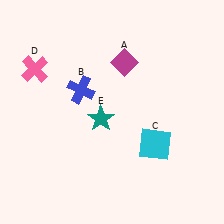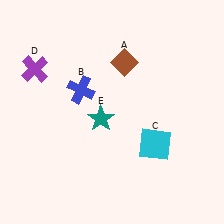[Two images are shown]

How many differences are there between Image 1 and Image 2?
There are 2 differences between the two images.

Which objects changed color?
A changed from magenta to brown. D changed from pink to purple.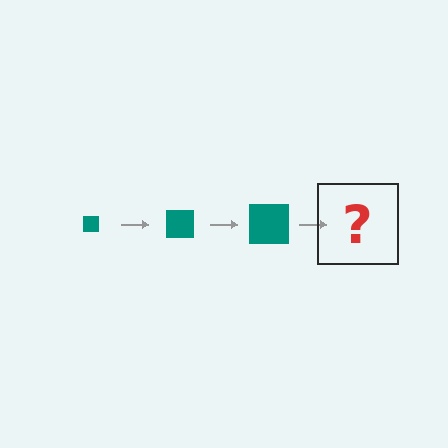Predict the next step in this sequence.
The next step is a teal square, larger than the previous one.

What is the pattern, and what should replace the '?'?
The pattern is that the square gets progressively larger each step. The '?' should be a teal square, larger than the previous one.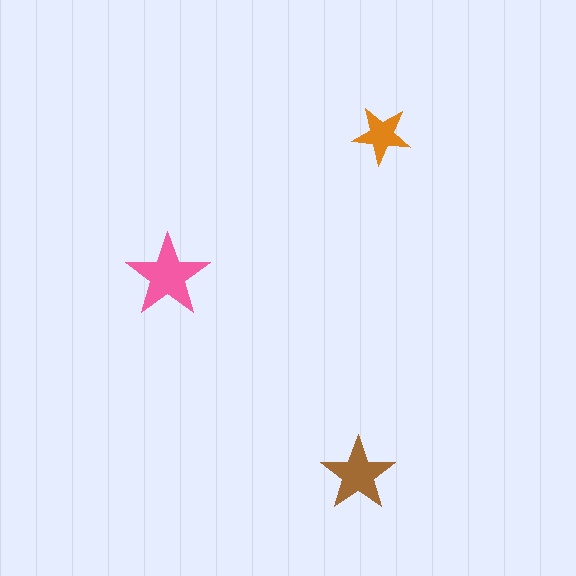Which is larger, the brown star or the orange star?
The brown one.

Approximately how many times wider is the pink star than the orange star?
About 1.5 times wider.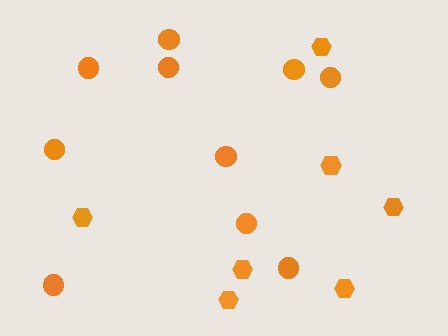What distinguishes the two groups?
There are 2 groups: one group of hexagons (7) and one group of circles (10).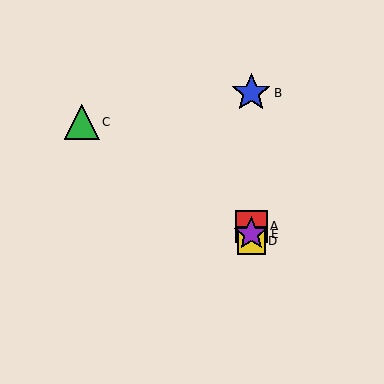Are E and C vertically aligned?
No, E is at x≈251 and C is at x≈82.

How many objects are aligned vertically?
4 objects (A, B, D, E) are aligned vertically.